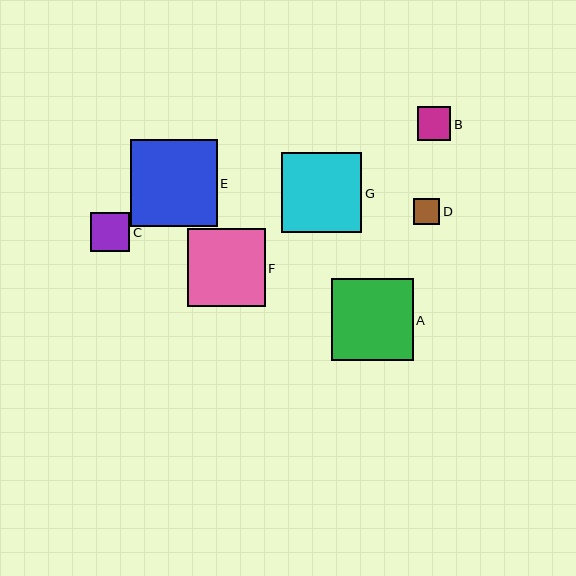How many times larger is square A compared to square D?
Square A is approximately 3.1 times the size of square D.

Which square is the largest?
Square E is the largest with a size of approximately 87 pixels.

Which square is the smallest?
Square D is the smallest with a size of approximately 26 pixels.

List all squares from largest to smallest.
From largest to smallest: E, A, G, F, C, B, D.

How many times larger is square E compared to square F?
Square E is approximately 1.1 times the size of square F.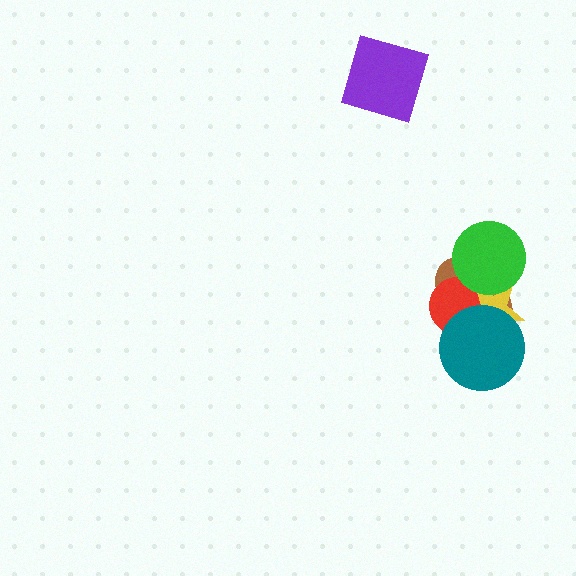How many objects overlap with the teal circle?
3 objects overlap with the teal circle.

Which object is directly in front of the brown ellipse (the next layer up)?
The red circle is directly in front of the brown ellipse.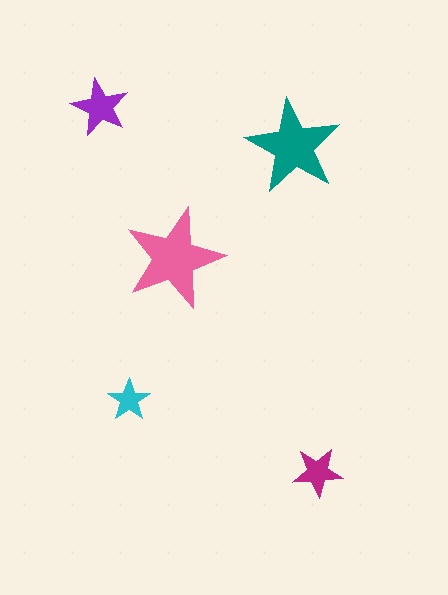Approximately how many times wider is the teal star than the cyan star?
About 2.5 times wider.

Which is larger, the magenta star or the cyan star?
The magenta one.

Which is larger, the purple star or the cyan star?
The purple one.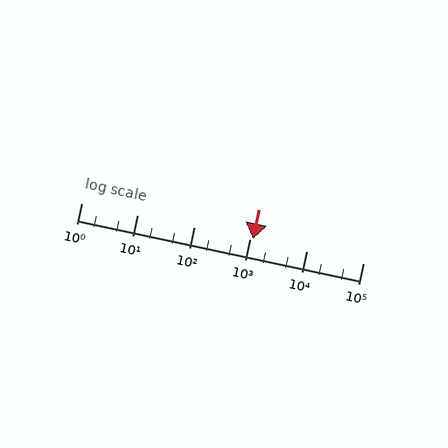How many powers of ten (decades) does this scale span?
The scale spans 5 decades, from 1 to 100000.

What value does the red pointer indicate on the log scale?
The pointer indicates approximately 1100.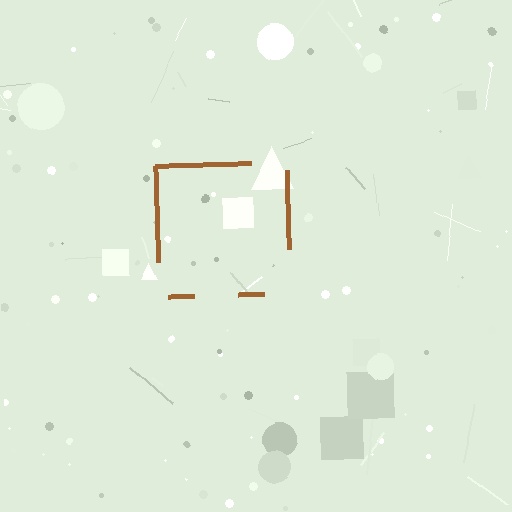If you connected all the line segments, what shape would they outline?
They would outline a square.